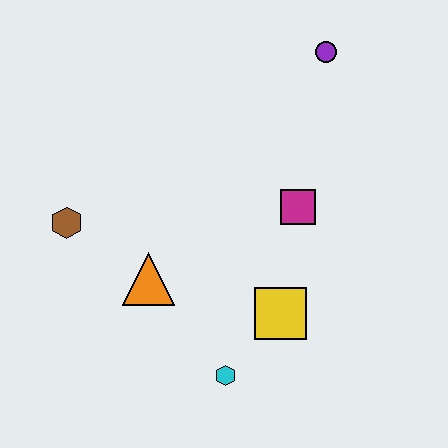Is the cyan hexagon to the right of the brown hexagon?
Yes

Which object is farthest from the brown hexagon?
The purple circle is farthest from the brown hexagon.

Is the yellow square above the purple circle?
No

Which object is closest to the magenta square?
The yellow square is closest to the magenta square.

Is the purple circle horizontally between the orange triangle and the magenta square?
No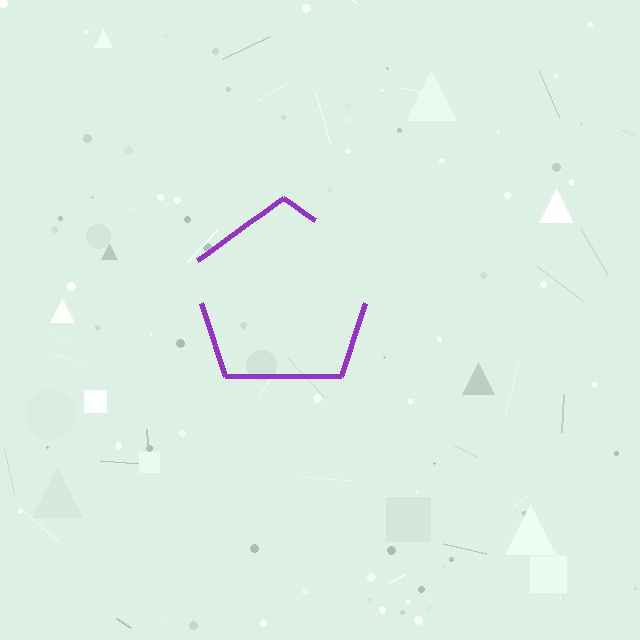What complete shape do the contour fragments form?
The contour fragments form a pentagon.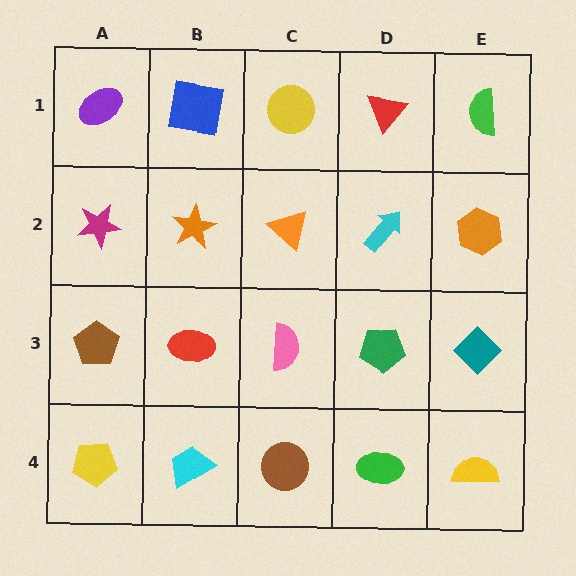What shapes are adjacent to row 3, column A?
A magenta star (row 2, column A), a yellow pentagon (row 4, column A), a red ellipse (row 3, column B).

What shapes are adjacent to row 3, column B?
An orange star (row 2, column B), a cyan trapezoid (row 4, column B), a brown pentagon (row 3, column A), a pink semicircle (row 3, column C).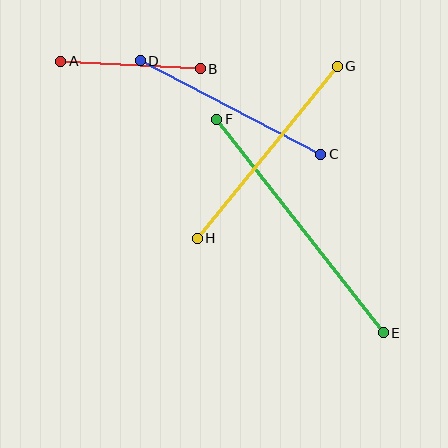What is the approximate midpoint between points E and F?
The midpoint is at approximately (300, 226) pixels.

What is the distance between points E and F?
The distance is approximately 271 pixels.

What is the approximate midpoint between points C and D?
The midpoint is at approximately (230, 107) pixels.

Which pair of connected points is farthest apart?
Points E and F are farthest apart.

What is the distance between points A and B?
The distance is approximately 140 pixels.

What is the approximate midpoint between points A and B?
The midpoint is at approximately (130, 65) pixels.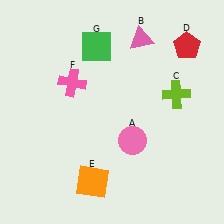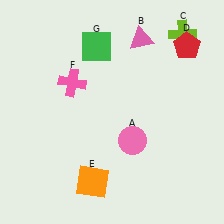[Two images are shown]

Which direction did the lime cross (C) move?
The lime cross (C) moved up.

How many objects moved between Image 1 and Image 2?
1 object moved between the two images.